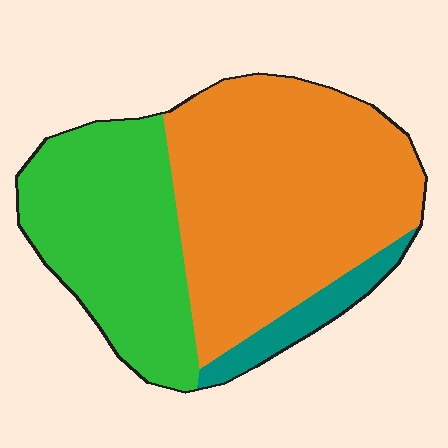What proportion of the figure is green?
Green covers 36% of the figure.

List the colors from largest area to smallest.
From largest to smallest: orange, green, teal.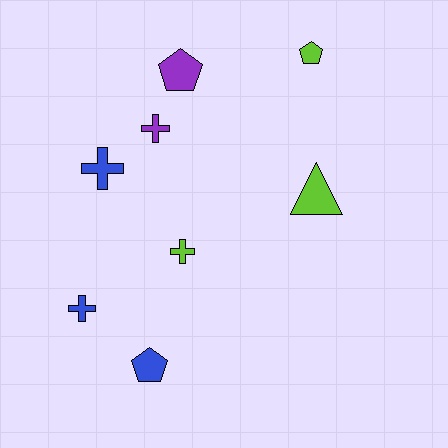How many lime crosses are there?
There is 1 lime cross.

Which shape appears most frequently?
Cross, with 4 objects.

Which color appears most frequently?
Blue, with 3 objects.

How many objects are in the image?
There are 8 objects.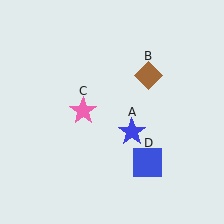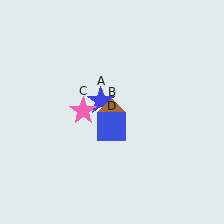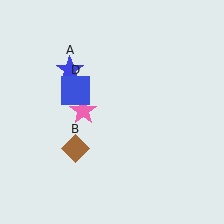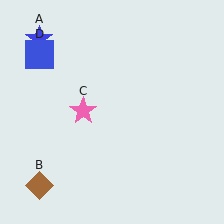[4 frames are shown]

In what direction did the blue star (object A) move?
The blue star (object A) moved up and to the left.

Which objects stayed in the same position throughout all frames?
Pink star (object C) remained stationary.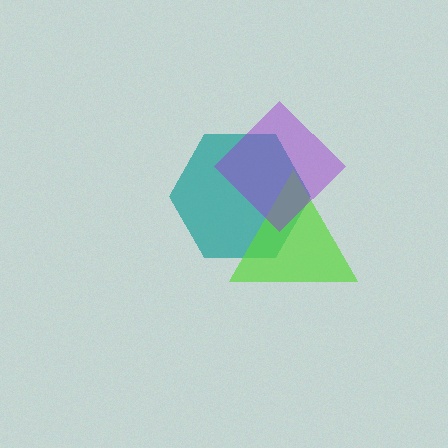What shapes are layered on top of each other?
The layered shapes are: a teal hexagon, a lime triangle, a purple diamond.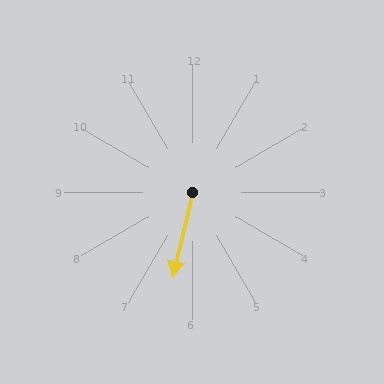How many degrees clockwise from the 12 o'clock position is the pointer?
Approximately 193 degrees.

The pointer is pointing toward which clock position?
Roughly 6 o'clock.